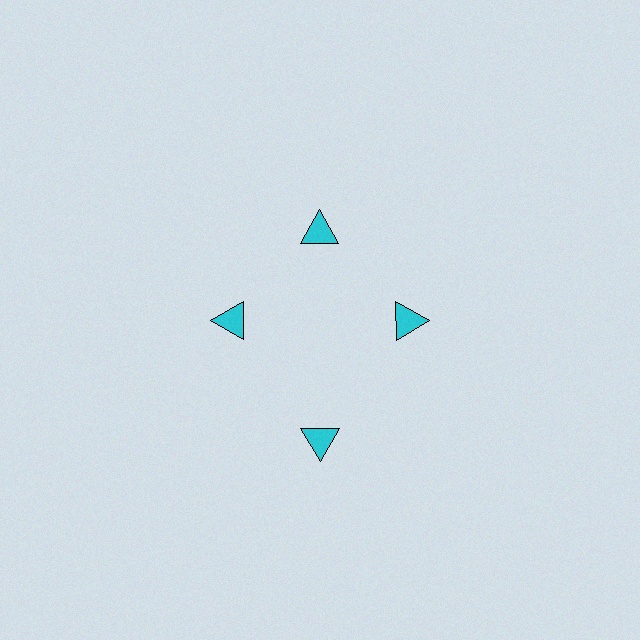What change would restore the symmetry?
The symmetry would be restored by moving it inward, back onto the ring so that all 4 triangles sit at equal angles and equal distance from the center.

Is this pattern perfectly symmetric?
No. The 4 cyan triangles are arranged in a ring, but one element near the 6 o'clock position is pushed outward from the center, breaking the 4-fold rotational symmetry.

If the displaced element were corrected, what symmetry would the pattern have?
It would have 4-fold rotational symmetry — the pattern would map onto itself every 90 degrees.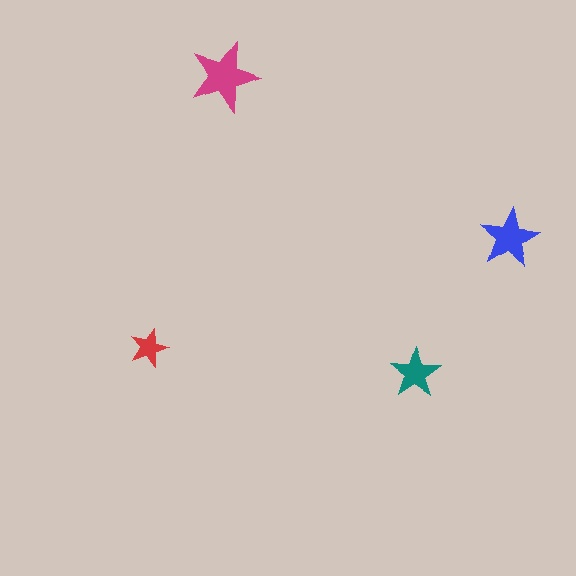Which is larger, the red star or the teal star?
The teal one.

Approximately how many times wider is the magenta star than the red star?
About 2 times wider.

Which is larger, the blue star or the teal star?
The blue one.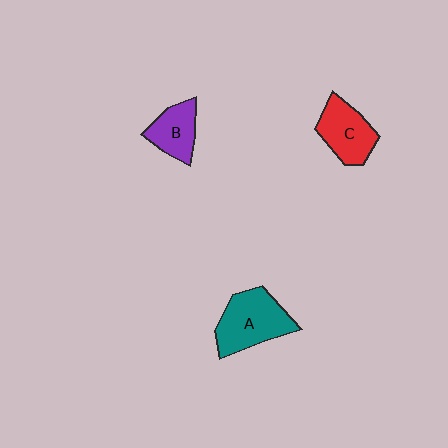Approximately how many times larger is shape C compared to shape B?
Approximately 1.2 times.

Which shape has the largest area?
Shape A (teal).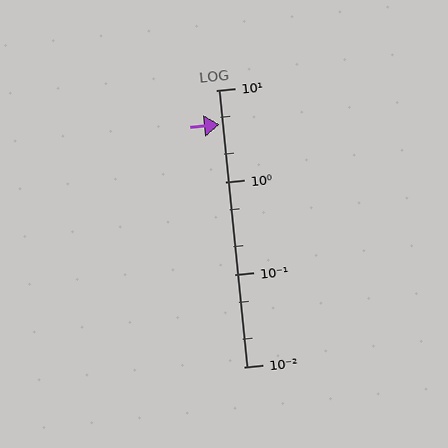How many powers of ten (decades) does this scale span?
The scale spans 3 decades, from 0.01 to 10.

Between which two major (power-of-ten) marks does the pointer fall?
The pointer is between 1 and 10.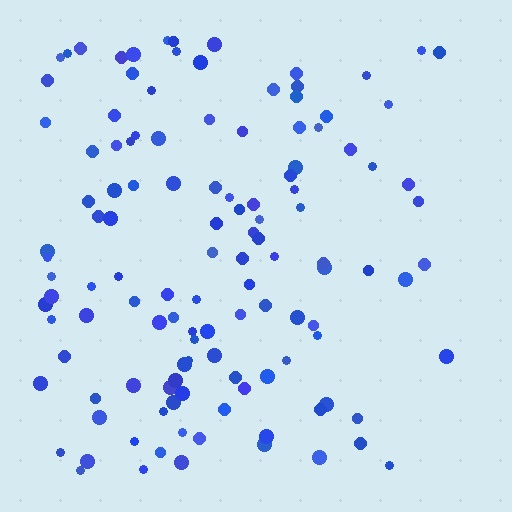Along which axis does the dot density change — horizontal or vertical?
Horizontal.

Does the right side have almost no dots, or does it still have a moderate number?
Still a moderate number, just noticeably fewer than the left.